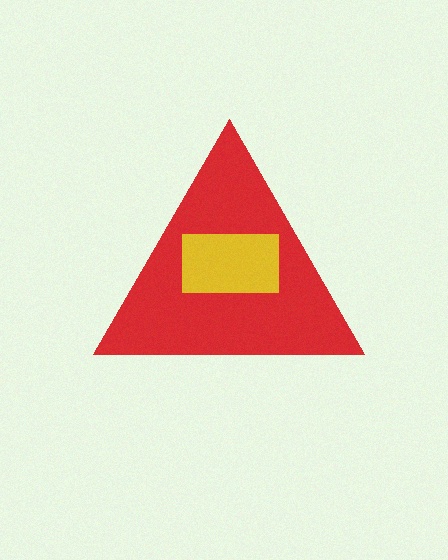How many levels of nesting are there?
2.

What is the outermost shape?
The red triangle.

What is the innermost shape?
The yellow rectangle.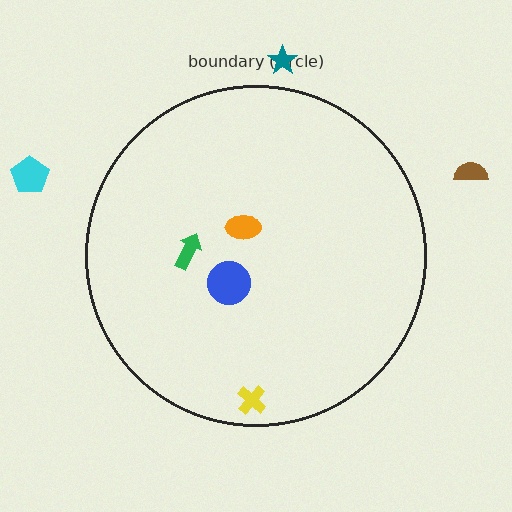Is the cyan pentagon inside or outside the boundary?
Outside.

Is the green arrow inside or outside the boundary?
Inside.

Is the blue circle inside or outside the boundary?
Inside.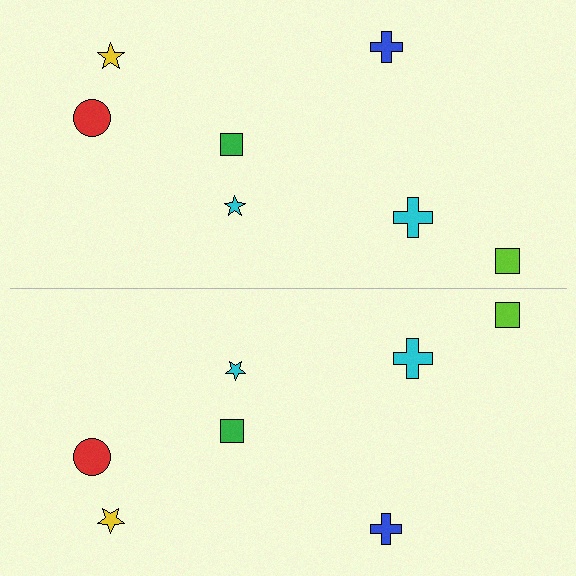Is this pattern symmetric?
Yes, this pattern has bilateral (reflection) symmetry.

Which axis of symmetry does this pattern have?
The pattern has a horizontal axis of symmetry running through the center of the image.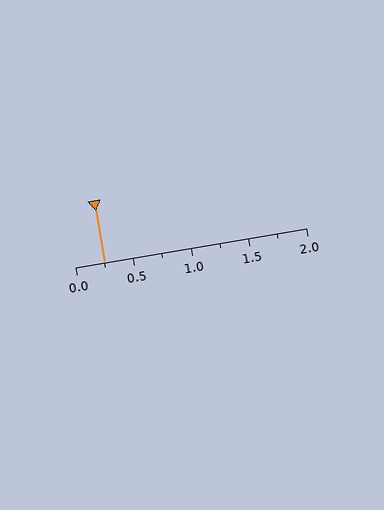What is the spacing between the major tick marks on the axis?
The major ticks are spaced 0.5 apart.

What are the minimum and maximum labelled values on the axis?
The axis runs from 0.0 to 2.0.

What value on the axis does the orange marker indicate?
The marker indicates approximately 0.25.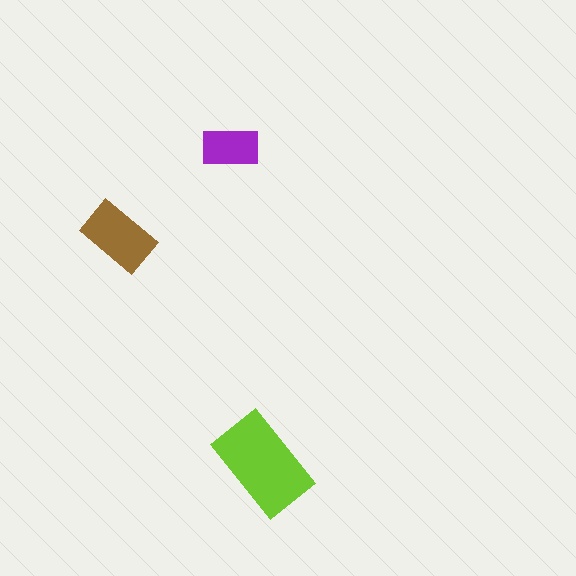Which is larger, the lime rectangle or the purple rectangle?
The lime one.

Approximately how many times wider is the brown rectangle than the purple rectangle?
About 1.5 times wider.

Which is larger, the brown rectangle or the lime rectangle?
The lime one.